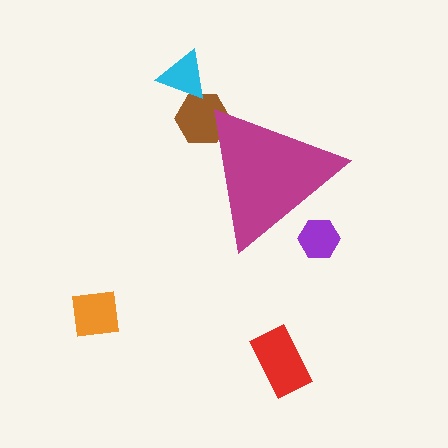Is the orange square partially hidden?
No, the orange square is fully visible.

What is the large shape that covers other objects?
A magenta triangle.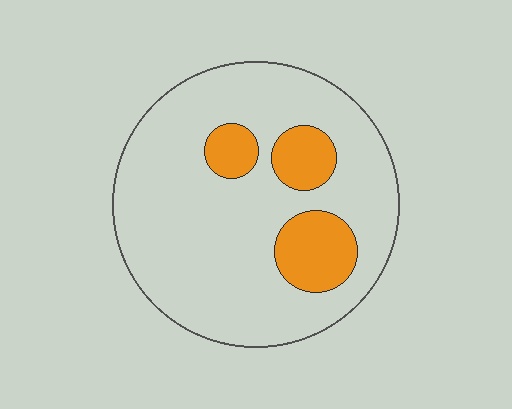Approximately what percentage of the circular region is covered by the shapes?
Approximately 15%.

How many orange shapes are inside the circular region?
3.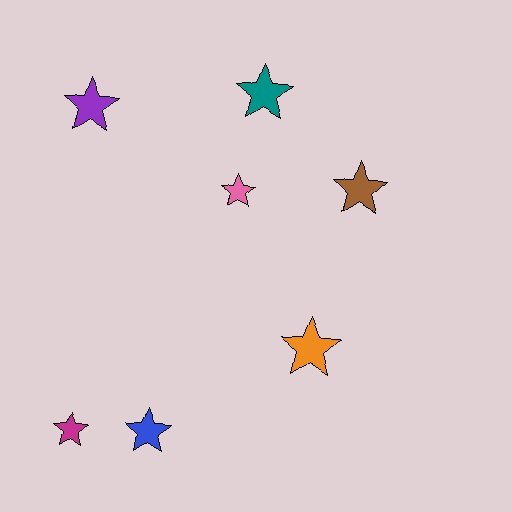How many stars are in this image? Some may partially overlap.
There are 7 stars.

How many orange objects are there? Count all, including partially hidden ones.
There is 1 orange object.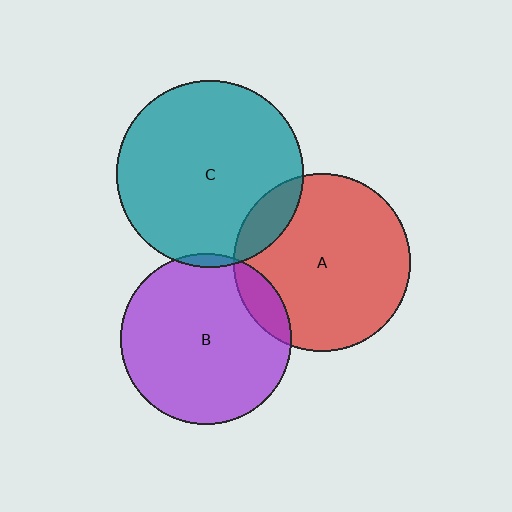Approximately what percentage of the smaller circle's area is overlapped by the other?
Approximately 10%.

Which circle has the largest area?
Circle C (teal).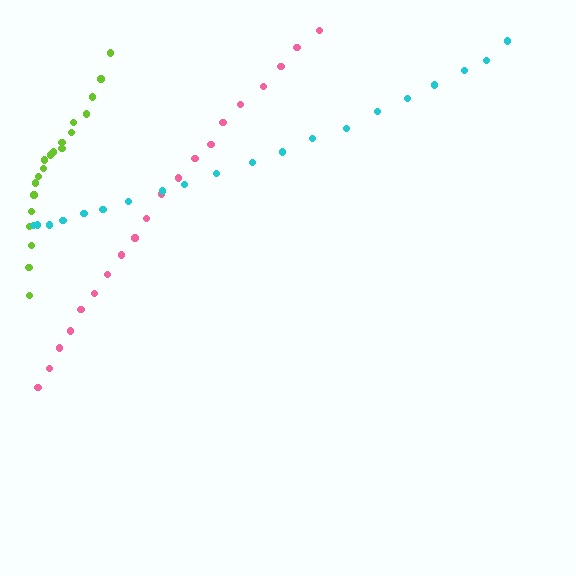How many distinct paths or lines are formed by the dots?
There are 3 distinct paths.